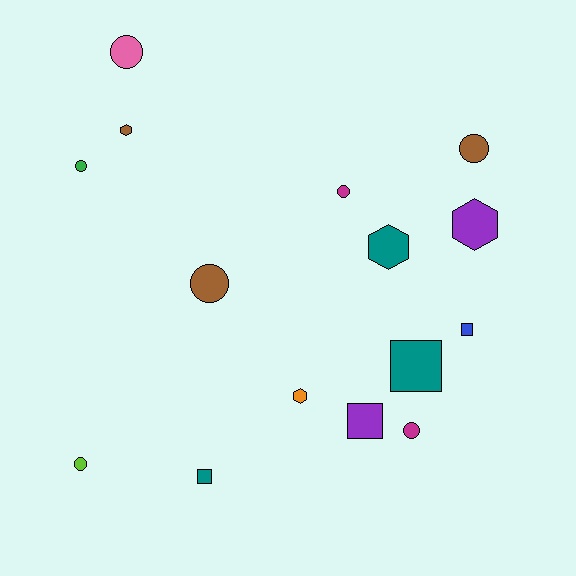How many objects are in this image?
There are 15 objects.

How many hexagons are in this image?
There are 4 hexagons.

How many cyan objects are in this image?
There are no cyan objects.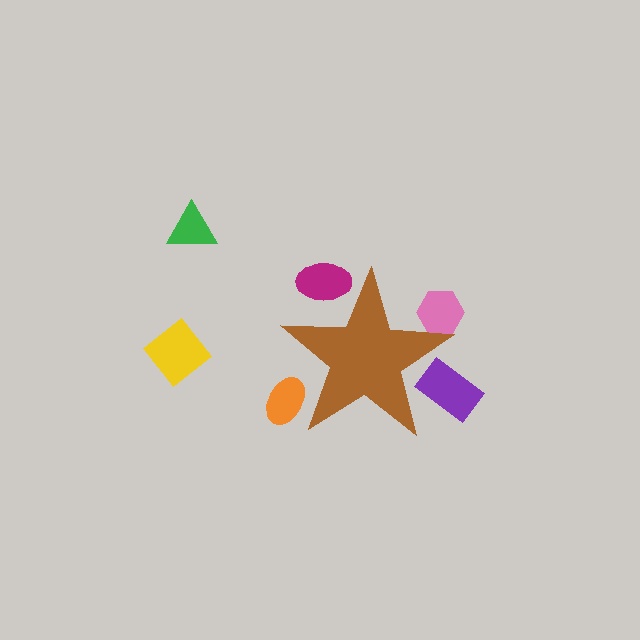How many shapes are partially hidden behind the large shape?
4 shapes are partially hidden.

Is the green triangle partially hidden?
No, the green triangle is fully visible.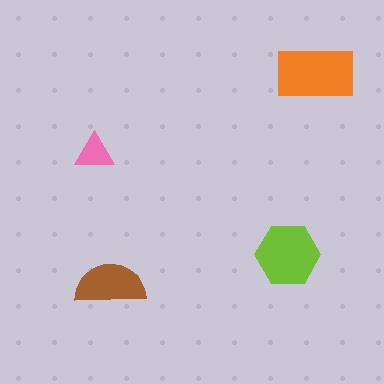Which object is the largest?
The orange rectangle.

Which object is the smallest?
The pink triangle.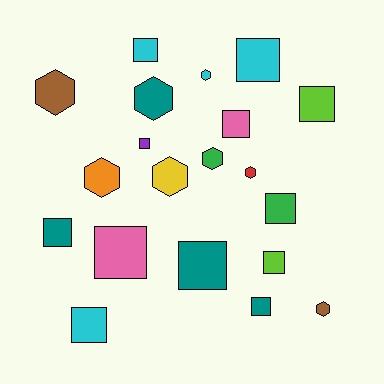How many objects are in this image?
There are 20 objects.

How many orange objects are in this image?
There is 1 orange object.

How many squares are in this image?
There are 12 squares.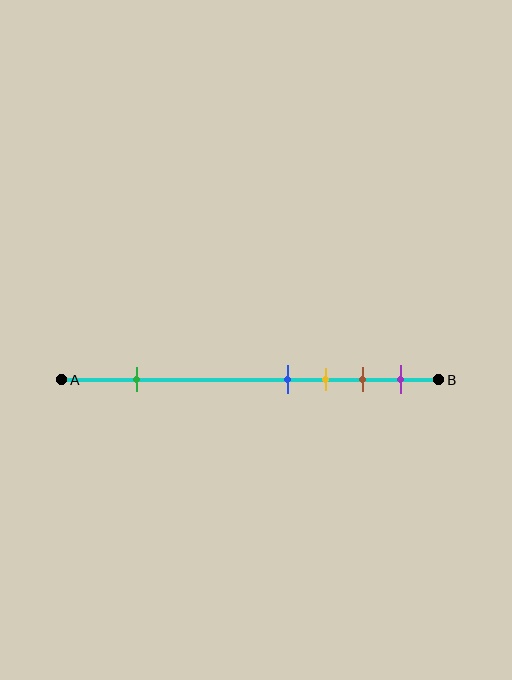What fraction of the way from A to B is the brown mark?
The brown mark is approximately 80% (0.8) of the way from A to B.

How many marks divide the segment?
There are 5 marks dividing the segment.